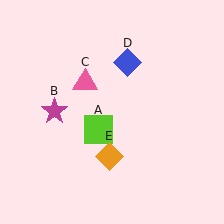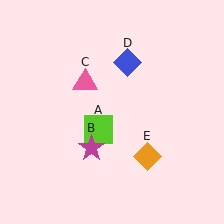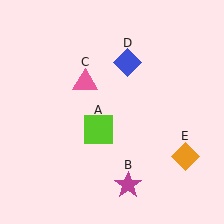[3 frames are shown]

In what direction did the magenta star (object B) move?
The magenta star (object B) moved down and to the right.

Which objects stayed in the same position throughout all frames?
Lime square (object A) and pink triangle (object C) and blue diamond (object D) remained stationary.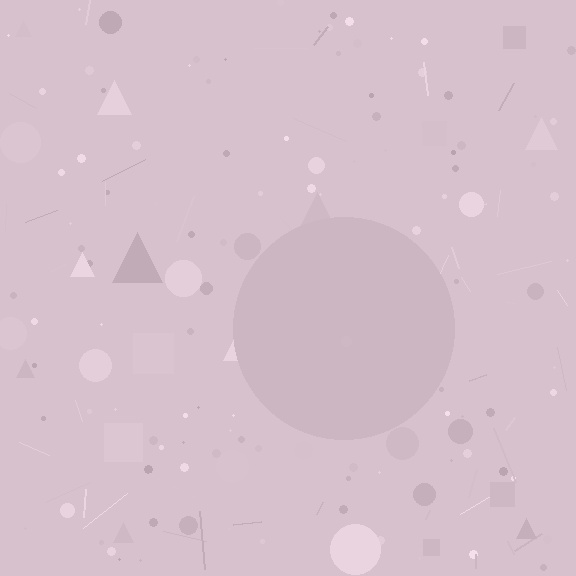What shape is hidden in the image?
A circle is hidden in the image.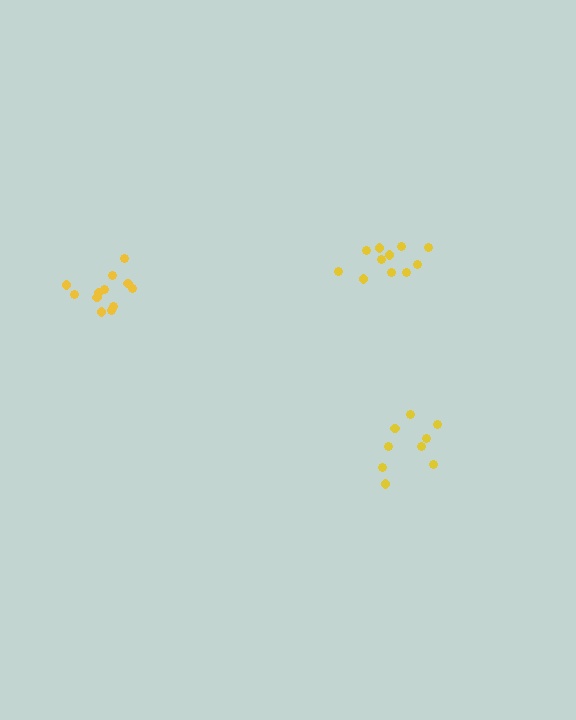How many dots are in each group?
Group 1: 9 dots, Group 2: 12 dots, Group 3: 11 dots (32 total).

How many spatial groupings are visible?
There are 3 spatial groupings.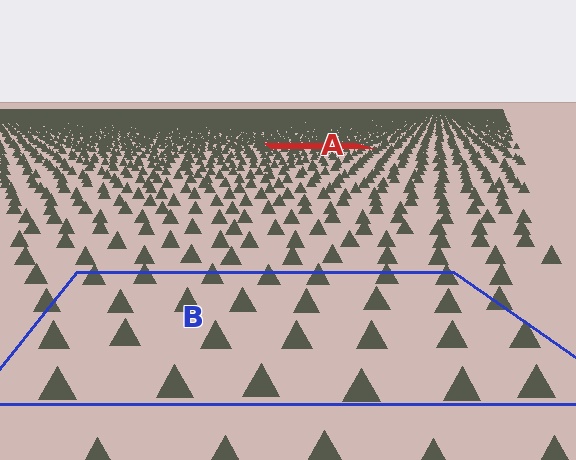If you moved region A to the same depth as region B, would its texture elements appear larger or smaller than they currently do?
They would appear larger. At a closer depth, the same texture elements are projected at a bigger on-screen size.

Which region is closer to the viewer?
Region B is closer. The texture elements there are larger and more spread out.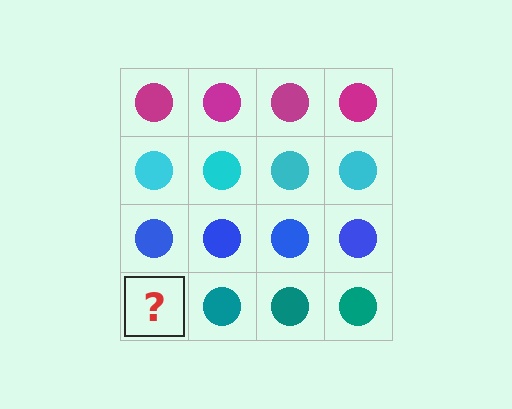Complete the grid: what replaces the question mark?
The question mark should be replaced with a teal circle.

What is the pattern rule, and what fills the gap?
The rule is that each row has a consistent color. The gap should be filled with a teal circle.